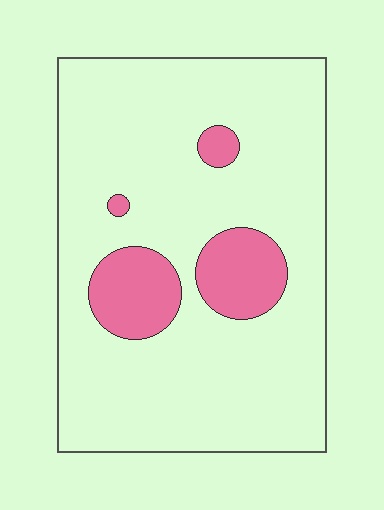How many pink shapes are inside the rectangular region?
4.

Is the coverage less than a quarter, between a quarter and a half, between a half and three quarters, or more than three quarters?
Less than a quarter.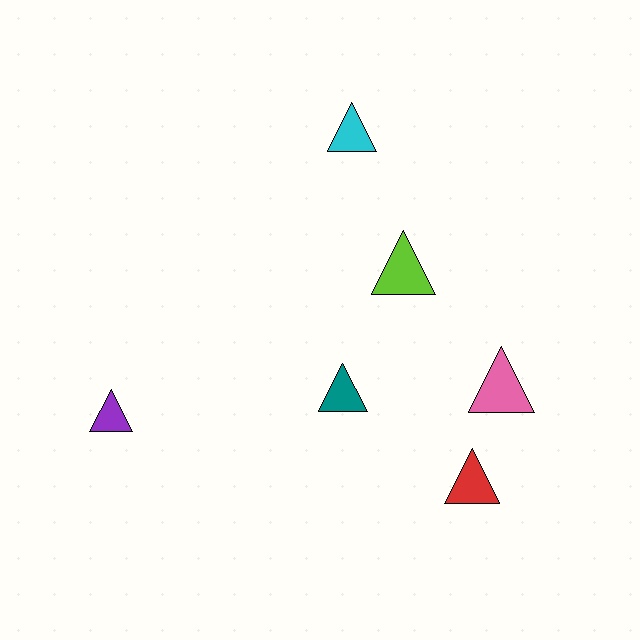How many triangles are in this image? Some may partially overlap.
There are 6 triangles.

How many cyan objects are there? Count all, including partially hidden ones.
There is 1 cyan object.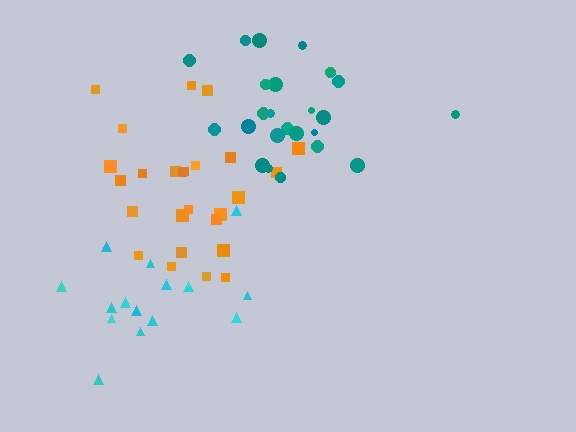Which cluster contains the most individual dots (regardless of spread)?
Orange (26).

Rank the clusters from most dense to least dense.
teal, cyan, orange.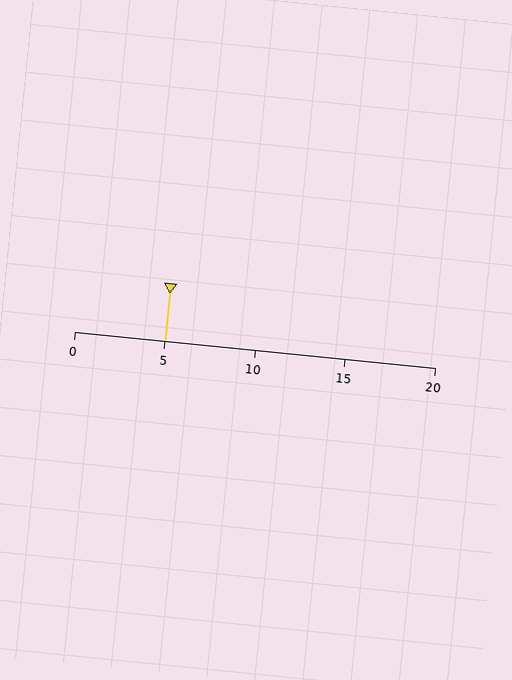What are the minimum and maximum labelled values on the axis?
The axis runs from 0 to 20.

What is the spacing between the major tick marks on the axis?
The major ticks are spaced 5 apart.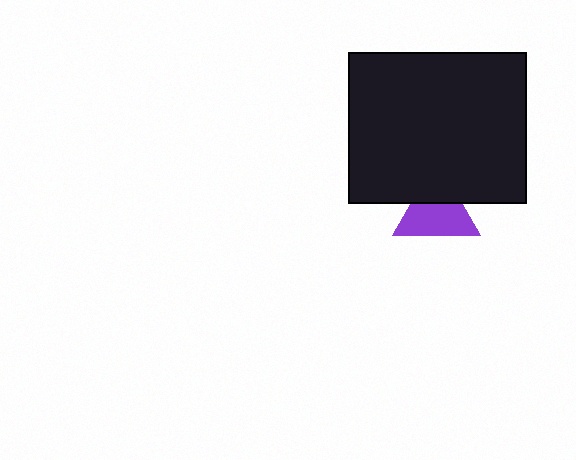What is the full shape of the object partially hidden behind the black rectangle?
The partially hidden object is a purple triangle.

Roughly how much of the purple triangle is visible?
Most of it is visible (roughly 66%).